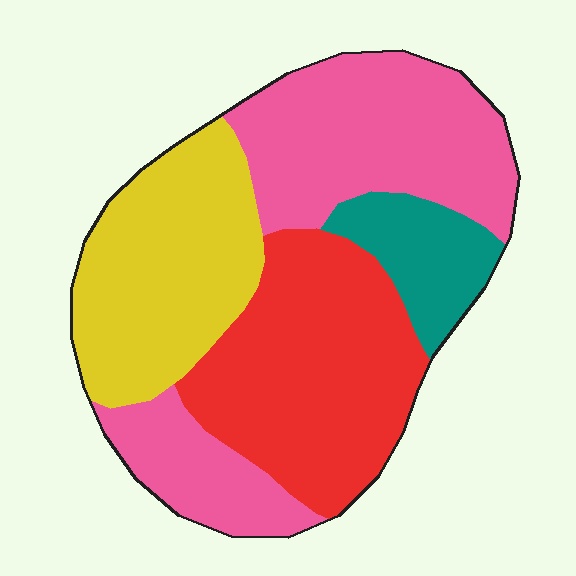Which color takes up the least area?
Teal, at roughly 10%.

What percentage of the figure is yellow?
Yellow takes up less than a quarter of the figure.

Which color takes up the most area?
Pink, at roughly 35%.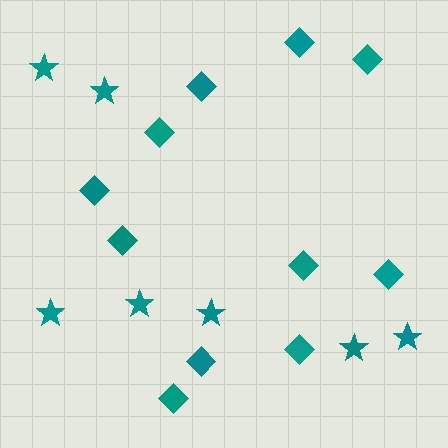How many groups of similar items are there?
There are 2 groups: one group of diamonds (11) and one group of stars (7).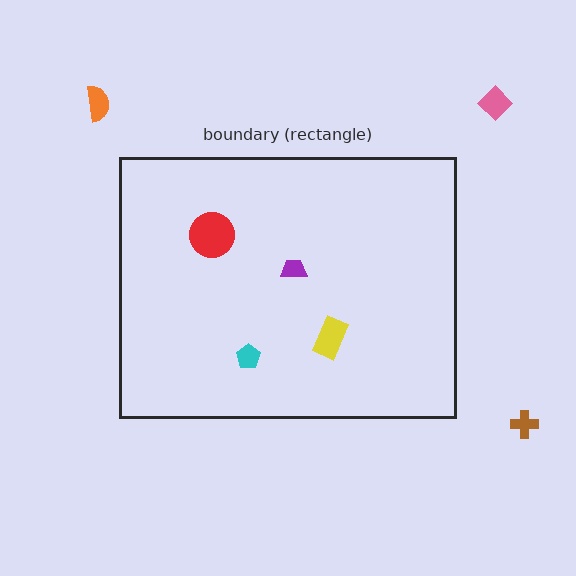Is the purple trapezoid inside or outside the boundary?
Inside.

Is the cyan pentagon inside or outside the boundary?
Inside.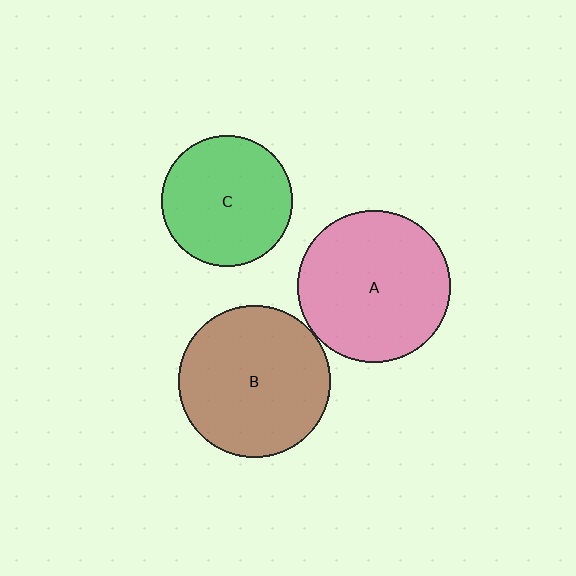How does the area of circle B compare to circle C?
Approximately 1.4 times.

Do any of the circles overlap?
No, none of the circles overlap.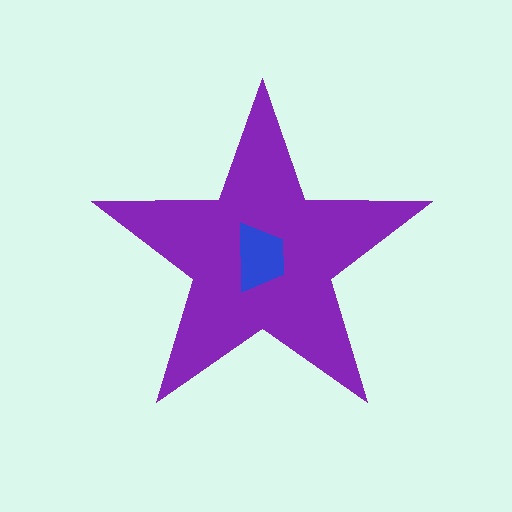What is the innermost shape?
The blue trapezoid.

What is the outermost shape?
The purple star.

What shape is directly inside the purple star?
The blue trapezoid.